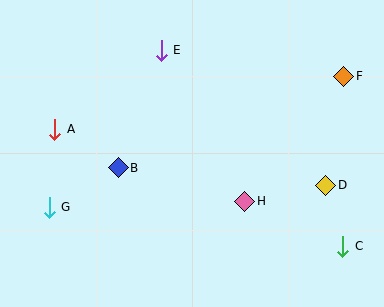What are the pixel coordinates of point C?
Point C is at (343, 246).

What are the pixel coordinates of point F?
Point F is at (344, 76).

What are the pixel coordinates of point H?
Point H is at (245, 201).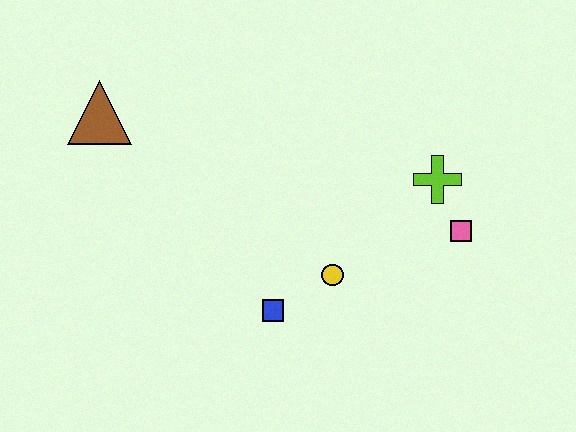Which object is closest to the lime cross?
The pink square is closest to the lime cross.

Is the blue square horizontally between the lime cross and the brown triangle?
Yes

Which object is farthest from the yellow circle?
The brown triangle is farthest from the yellow circle.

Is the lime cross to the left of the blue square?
No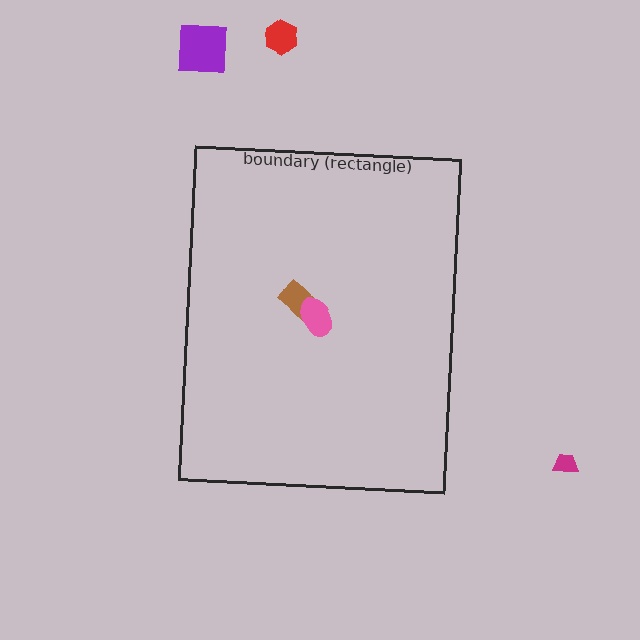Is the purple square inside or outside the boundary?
Outside.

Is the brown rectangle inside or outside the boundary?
Inside.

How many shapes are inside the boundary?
2 inside, 3 outside.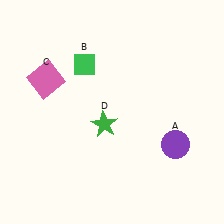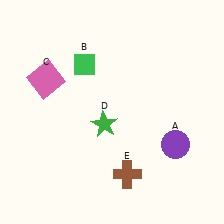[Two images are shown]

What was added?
A brown cross (E) was added in Image 2.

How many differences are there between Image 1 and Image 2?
There is 1 difference between the two images.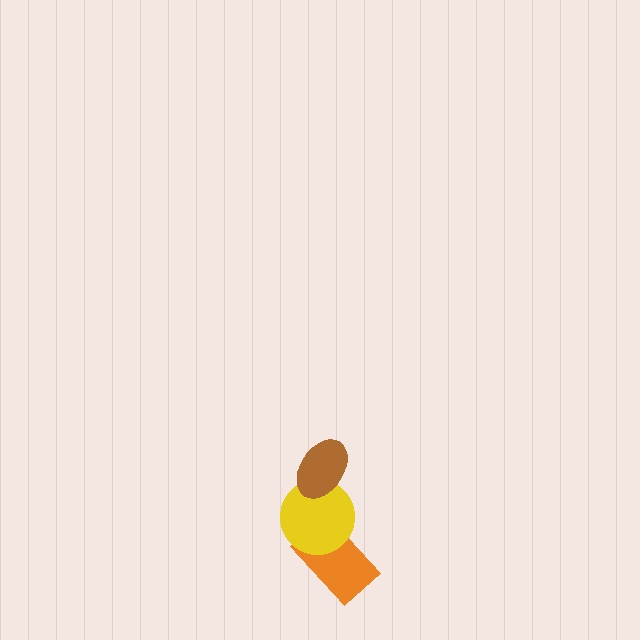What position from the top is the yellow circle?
The yellow circle is 2nd from the top.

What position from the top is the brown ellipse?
The brown ellipse is 1st from the top.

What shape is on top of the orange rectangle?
The yellow circle is on top of the orange rectangle.